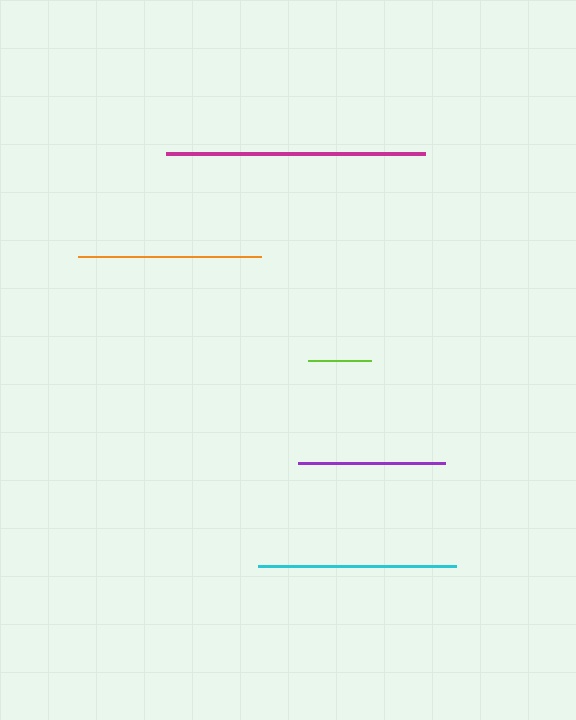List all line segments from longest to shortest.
From longest to shortest: magenta, cyan, orange, purple, lime.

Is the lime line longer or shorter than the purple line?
The purple line is longer than the lime line.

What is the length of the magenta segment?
The magenta segment is approximately 259 pixels long.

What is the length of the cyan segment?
The cyan segment is approximately 198 pixels long.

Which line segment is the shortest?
The lime line is the shortest at approximately 63 pixels.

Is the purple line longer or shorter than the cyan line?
The cyan line is longer than the purple line.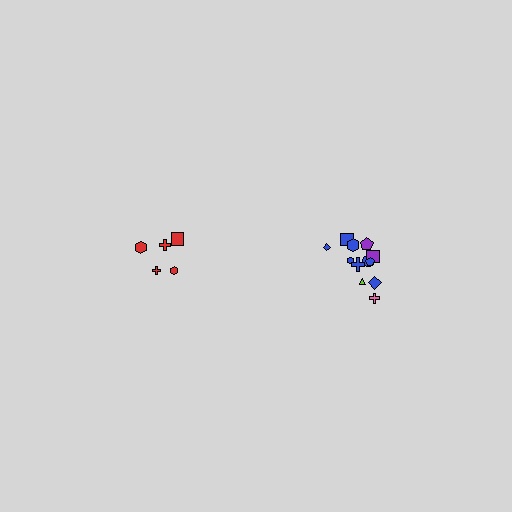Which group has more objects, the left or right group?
The right group.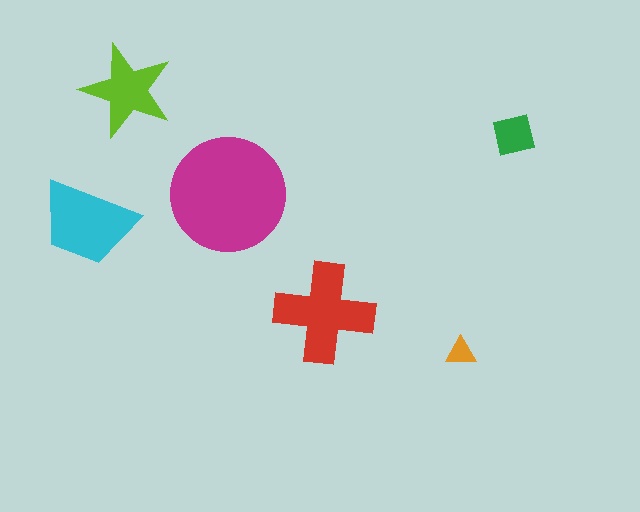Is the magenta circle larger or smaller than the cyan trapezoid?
Larger.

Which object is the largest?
The magenta circle.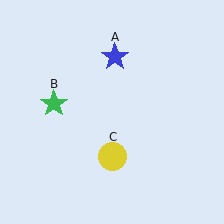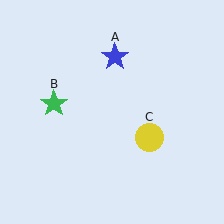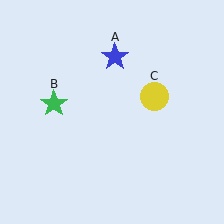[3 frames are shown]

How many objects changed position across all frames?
1 object changed position: yellow circle (object C).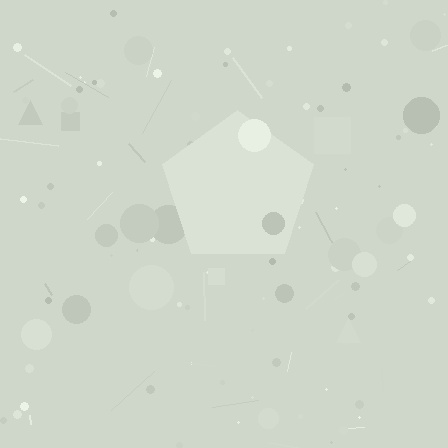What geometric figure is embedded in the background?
A pentagon is embedded in the background.